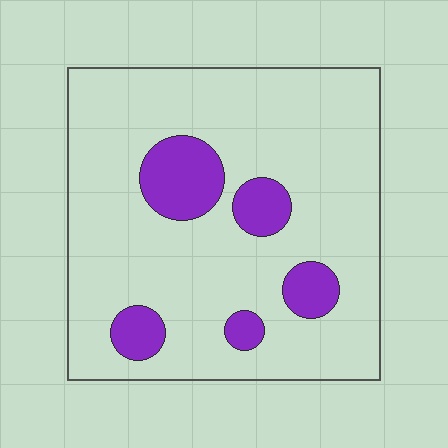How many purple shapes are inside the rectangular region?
5.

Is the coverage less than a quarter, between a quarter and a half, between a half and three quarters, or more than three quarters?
Less than a quarter.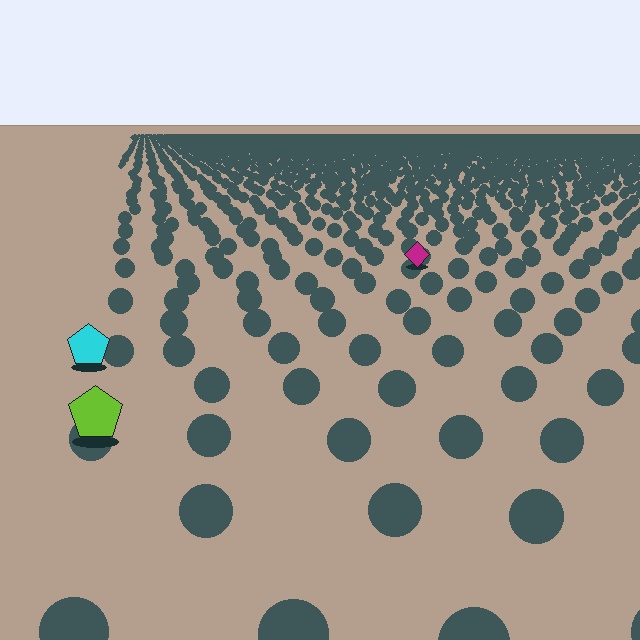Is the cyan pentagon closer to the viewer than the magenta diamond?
Yes. The cyan pentagon is closer — you can tell from the texture gradient: the ground texture is coarser near it.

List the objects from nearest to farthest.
From nearest to farthest: the lime pentagon, the cyan pentagon, the magenta diamond.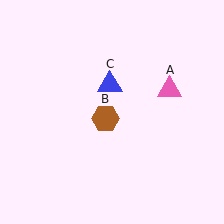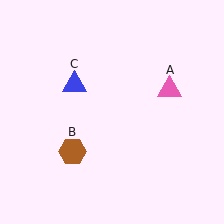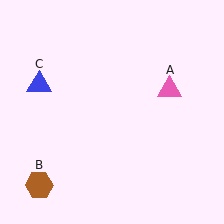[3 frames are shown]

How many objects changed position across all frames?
2 objects changed position: brown hexagon (object B), blue triangle (object C).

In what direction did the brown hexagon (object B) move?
The brown hexagon (object B) moved down and to the left.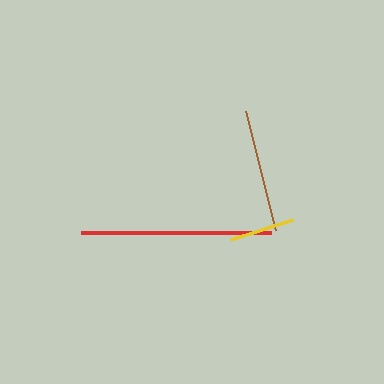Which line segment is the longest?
The red line is the longest at approximately 190 pixels.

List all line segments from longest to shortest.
From longest to shortest: red, brown, yellow.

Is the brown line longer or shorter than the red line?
The red line is longer than the brown line.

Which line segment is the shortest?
The yellow line is the shortest at approximately 66 pixels.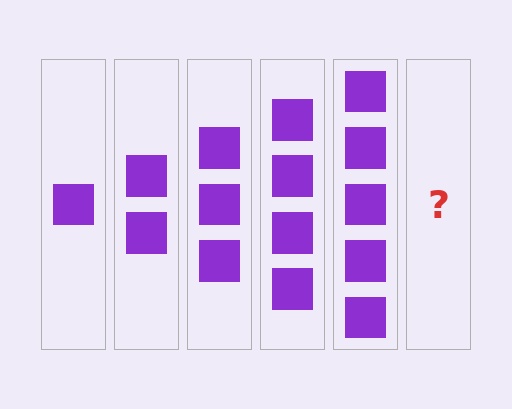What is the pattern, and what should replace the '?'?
The pattern is that each step adds one more square. The '?' should be 6 squares.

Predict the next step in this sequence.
The next step is 6 squares.